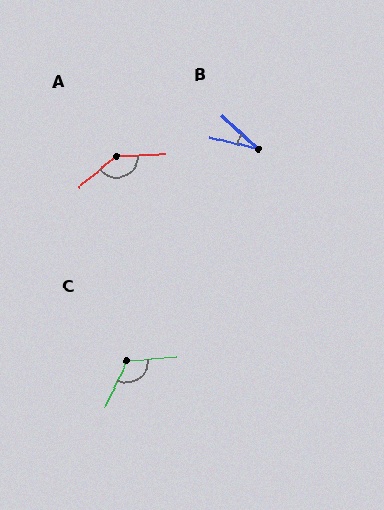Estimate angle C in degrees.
Approximately 120 degrees.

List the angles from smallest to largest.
B (30°), C (120°), A (143°).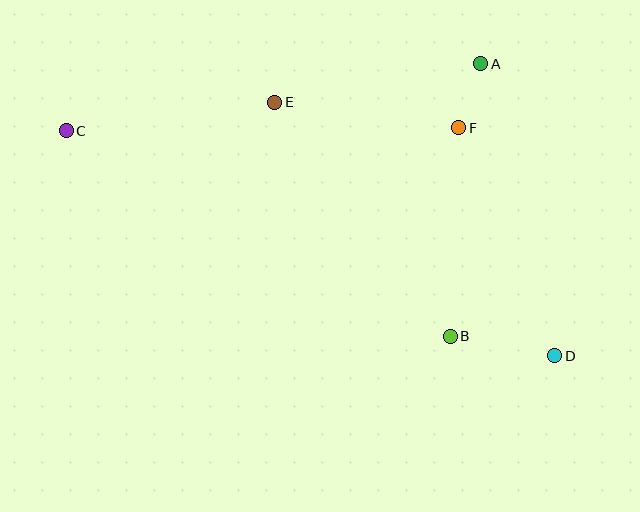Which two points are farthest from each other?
Points C and D are farthest from each other.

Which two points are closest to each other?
Points A and F are closest to each other.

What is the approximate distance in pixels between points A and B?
The distance between A and B is approximately 274 pixels.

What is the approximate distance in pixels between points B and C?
The distance between B and C is approximately 436 pixels.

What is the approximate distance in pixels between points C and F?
The distance between C and F is approximately 392 pixels.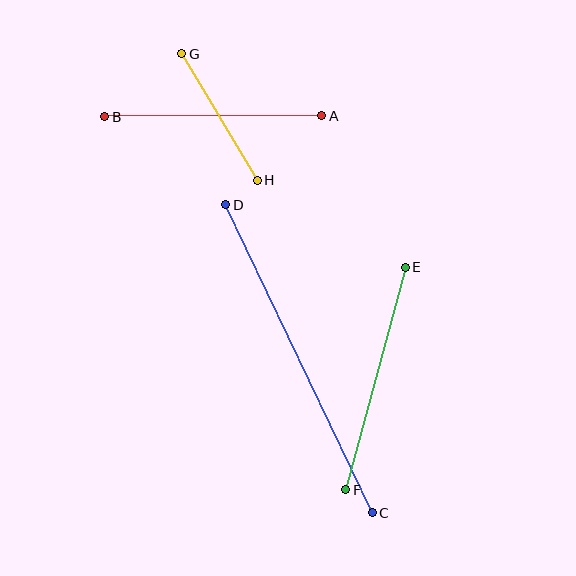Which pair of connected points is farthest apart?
Points C and D are farthest apart.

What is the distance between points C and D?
The distance is approximately 341 pixels.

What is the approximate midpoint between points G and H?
The midpoint is at approximately (219, 117) pixels.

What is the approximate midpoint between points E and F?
The midpoint is at approximately (376, 379) pixels.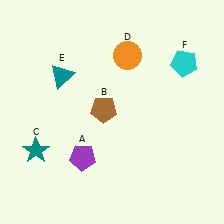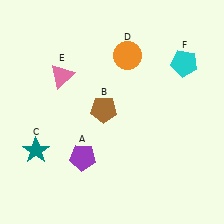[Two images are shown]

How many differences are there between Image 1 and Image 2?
There is 1 difference between the two images.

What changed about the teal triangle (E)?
In Image 1, E is teal. In Image 2, it changed to pink.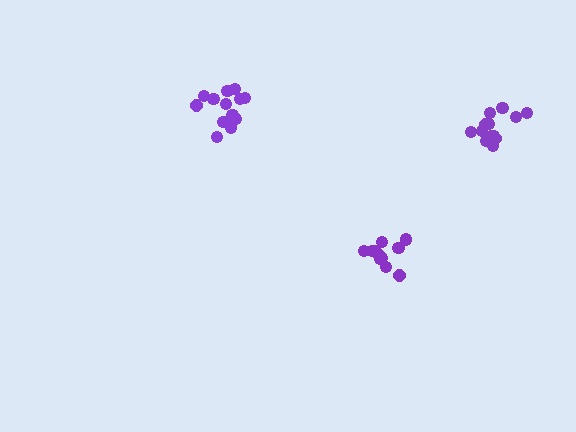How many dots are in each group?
Group 1: 14 dots, Group 2: 14 dots, Group 3: 11 dots (39 total).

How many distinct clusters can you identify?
There are 3 distinct clusters.